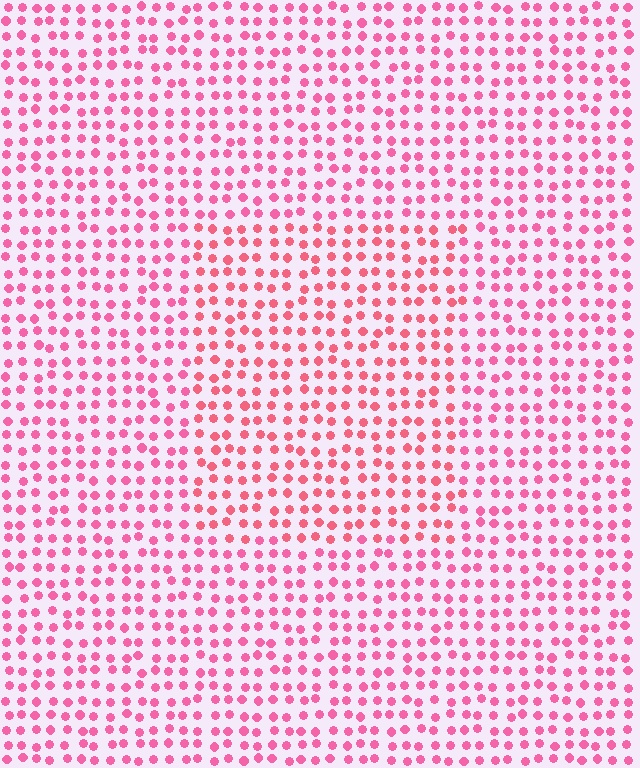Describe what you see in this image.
The image is filled with small pink elements in a uniform arrangement. A rectangle-shaped region is visible where the elements are tinted to a slightly different hue, forming a subtle color boundary.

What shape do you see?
I see a rectangle.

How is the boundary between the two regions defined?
The boundary is defined purely by a slight shift in hue (about 17 degrees). Spacing, size, and orientation are identical on both sides.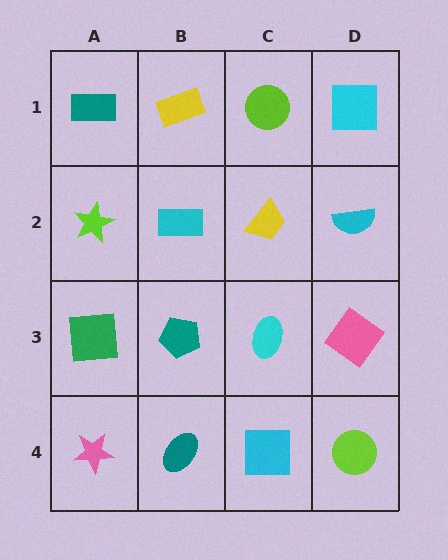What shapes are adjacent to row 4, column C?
A cyan ellipse (row 3, column C), a teal ellipse (row 4, column B), a lime circle (row 4, column D).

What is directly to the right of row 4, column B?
A cyan square.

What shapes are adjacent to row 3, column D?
A cyan semicircle (row 2, column D), a lime circle (row 4, column D), a cyan ellipse (row 3, column C).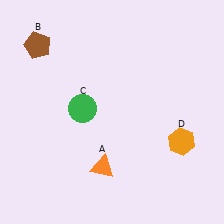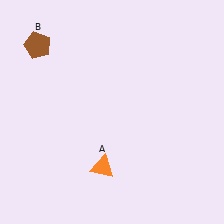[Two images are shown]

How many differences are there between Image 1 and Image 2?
There are 2 differences between the two images.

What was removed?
The orange hexagon (D), the green circle (C) were removed in Image 2.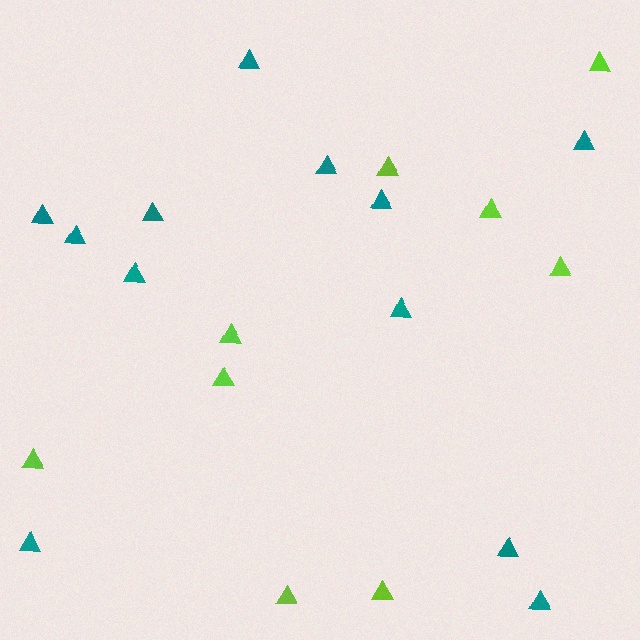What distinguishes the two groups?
There are 2 groups: one group of teal triangles (12) and one group of lime triangles (9).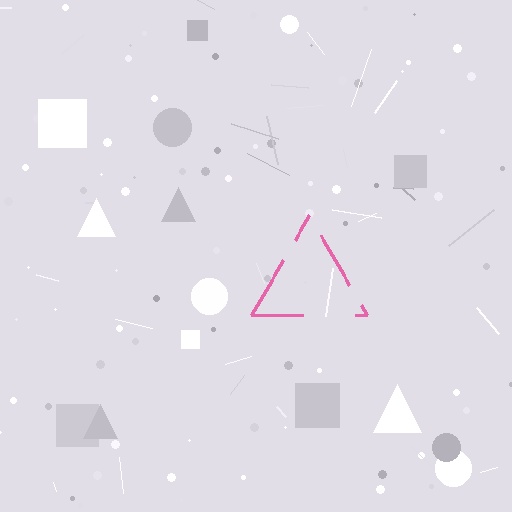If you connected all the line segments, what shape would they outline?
They would outline a triangle.